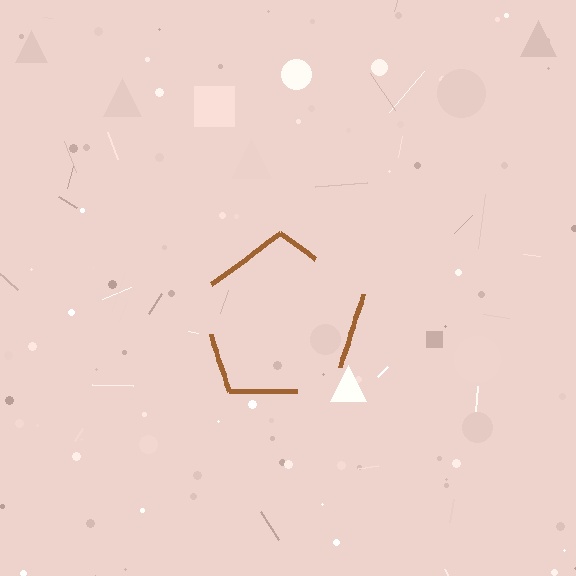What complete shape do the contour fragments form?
The contour fragments form a pentagon.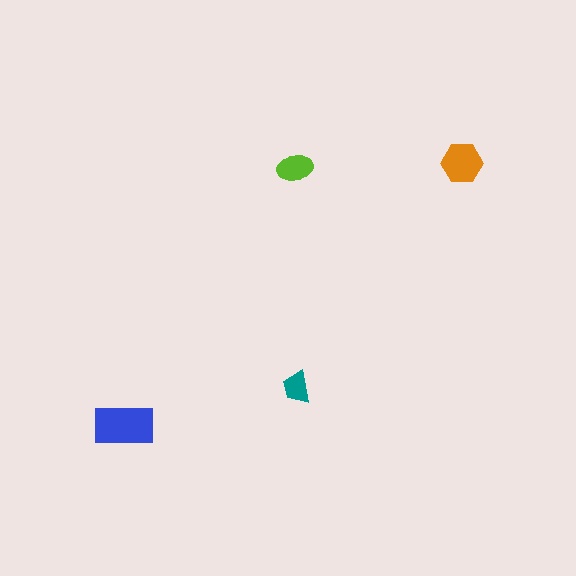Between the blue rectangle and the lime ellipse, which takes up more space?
The blue rectangle.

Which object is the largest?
The blue rectangle.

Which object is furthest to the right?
The orange hexagon is rightmost.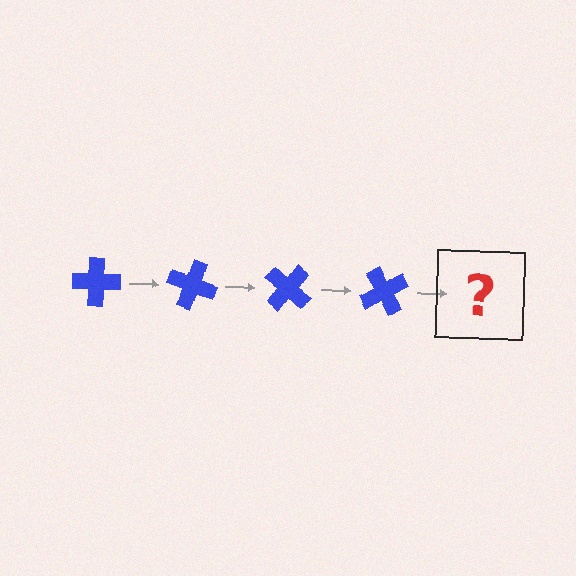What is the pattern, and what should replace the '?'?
The pattern is that the cross rotates 20 degrees each step. The '?' should be a blue cross rotated 80 degrees.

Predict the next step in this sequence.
The next step is a blue cross rotated 80 degrees.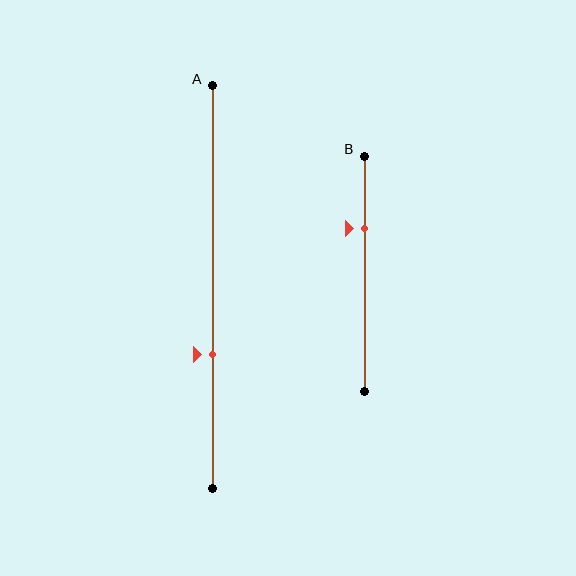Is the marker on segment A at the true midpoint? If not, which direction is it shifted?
No, the marker on segment A is shifted downward by about 17% of the segment length.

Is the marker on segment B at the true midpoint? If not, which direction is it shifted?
No, the marker on segment B is shifted upward by about 19% of the segment length.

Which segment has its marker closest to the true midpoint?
Segment A has its marker closest to the true midpoint.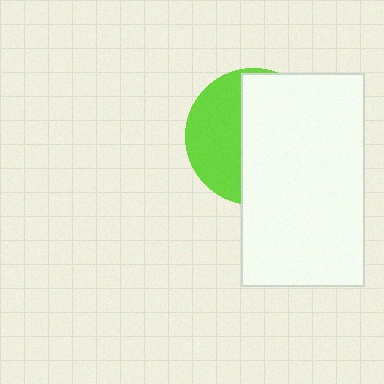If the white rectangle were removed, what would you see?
You would see the complete lime circle.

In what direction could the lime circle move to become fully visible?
The lime circle could move left. That would shift it out from behind the white rectangle entirely.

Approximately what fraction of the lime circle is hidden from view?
Roughly 60% of the lime circle is hidden behind the white rectangle.